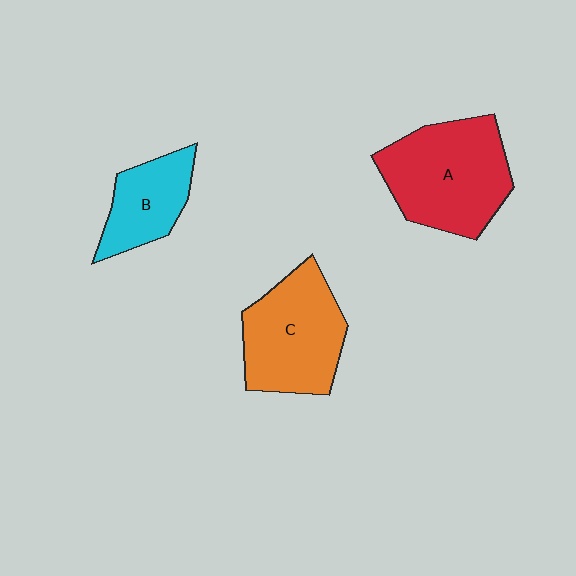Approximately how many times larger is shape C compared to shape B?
Approximately 1.6 times.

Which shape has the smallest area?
Shape B (cyan).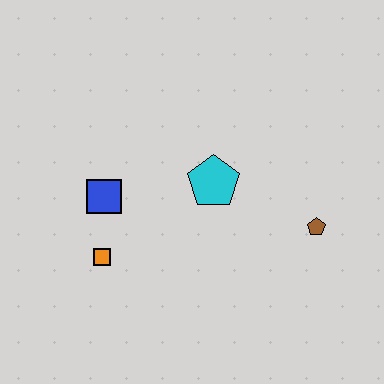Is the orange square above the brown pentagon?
No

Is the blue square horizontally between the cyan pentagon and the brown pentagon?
No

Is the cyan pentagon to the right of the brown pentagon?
No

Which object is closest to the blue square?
The orange square is closest to the blue square.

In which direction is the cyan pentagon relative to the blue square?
The cyan pentagon is to the right of the blue square.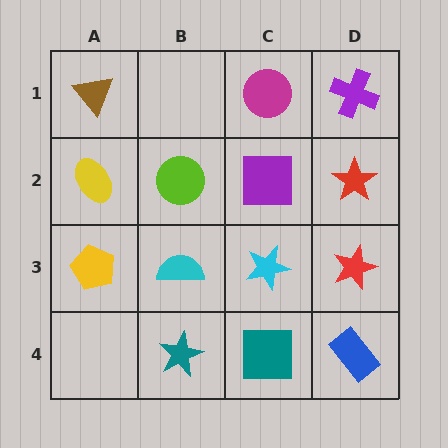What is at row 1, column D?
A purple cross.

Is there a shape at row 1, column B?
No, that cell is empty.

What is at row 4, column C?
A teal square.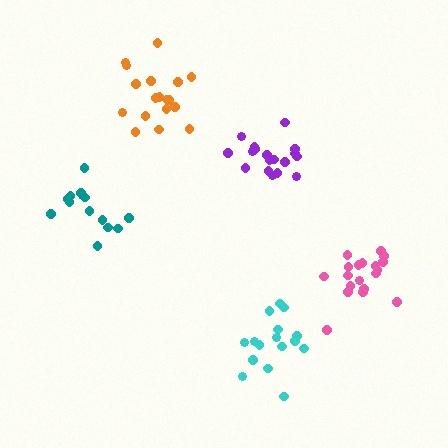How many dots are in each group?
Group 1: 18 dots, Group 2: 16 dots, Group 3: 19 dots, Group 4: 14 dots, Group 5: 19 dots (86 total).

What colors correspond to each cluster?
The clusters are colored: orange, cyan, pink, teal, purple.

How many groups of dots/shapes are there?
There are 5 groups.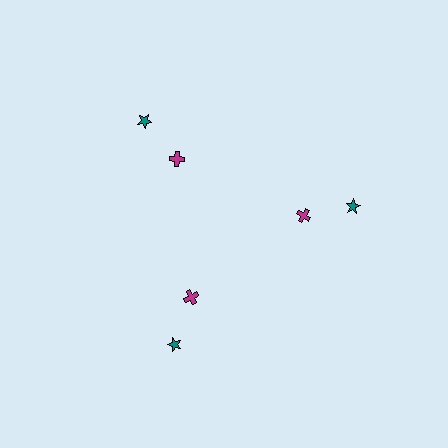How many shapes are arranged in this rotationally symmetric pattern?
There are 6 shapes, arranged in 3 groups of 2.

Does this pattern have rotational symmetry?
Yes, this pattern has 3-fold rotational symmetry. It looks the same after rotating 120 degrees around the center.